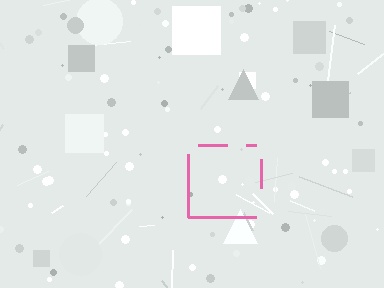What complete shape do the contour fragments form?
The contour fragments form a square.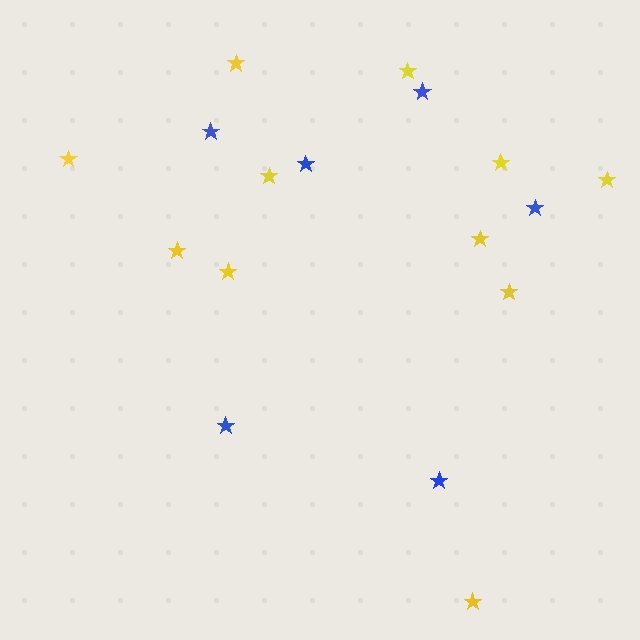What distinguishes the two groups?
There are 2 groups: one group of blue stars (6) and one group of yellow stars (11).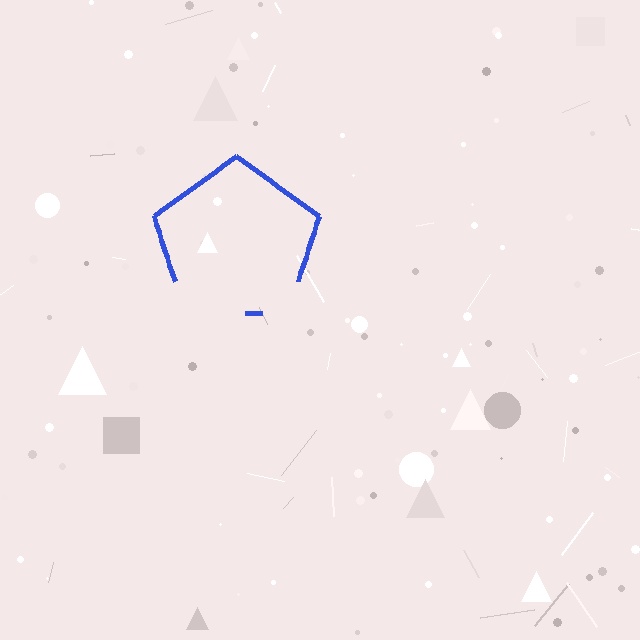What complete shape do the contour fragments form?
The contour fragments form a pentagon.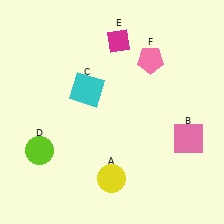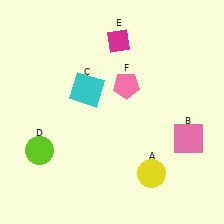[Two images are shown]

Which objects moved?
The objects that moved are: the yellow circle (A), the pink pentagon (F).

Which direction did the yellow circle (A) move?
The yellow circle (A) moved right.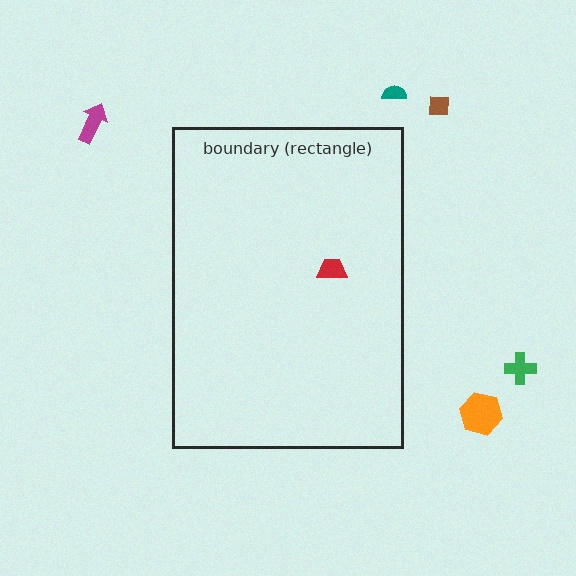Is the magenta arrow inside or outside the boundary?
Outside.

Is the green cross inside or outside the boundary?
Outside.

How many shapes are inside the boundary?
1 inside, 5 outside.